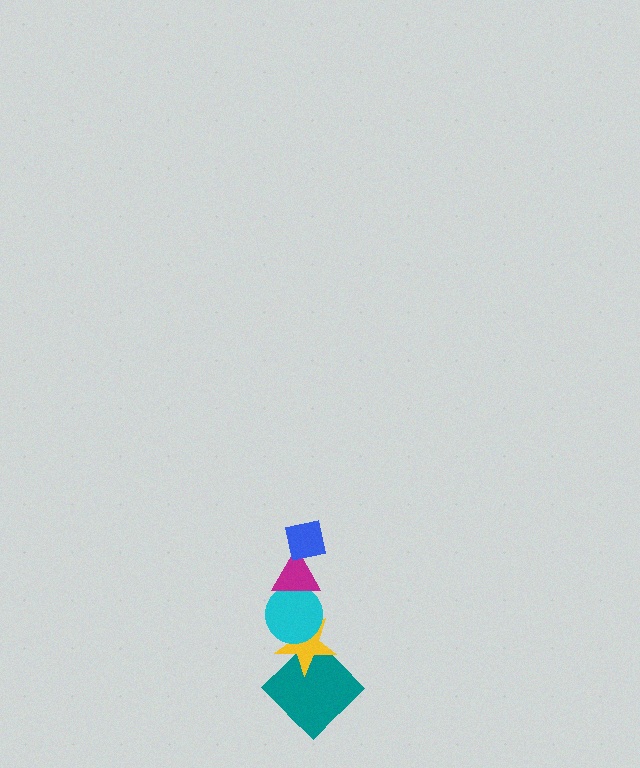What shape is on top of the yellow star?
The cyan circle is on top of the yellow star.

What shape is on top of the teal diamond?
The yellow star is on top of the teal diamond.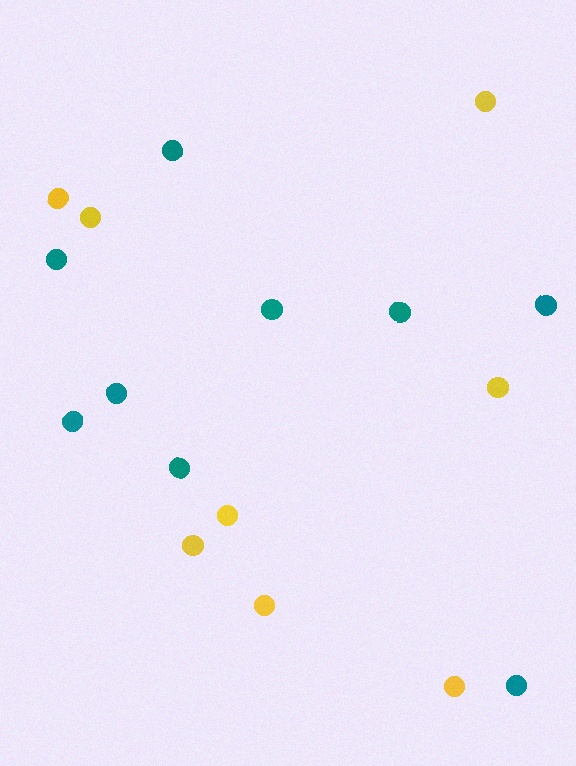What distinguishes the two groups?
There are 2 groups: one group of teal circles (9) and one group of yellow circles (8).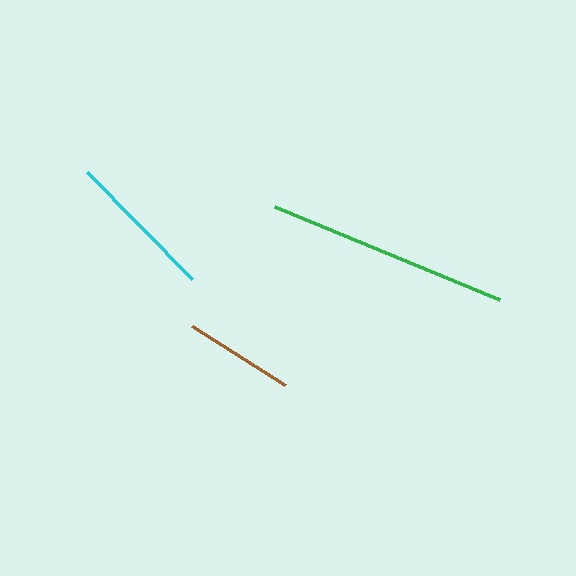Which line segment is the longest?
The green line is the longest at approximately 243 pixels.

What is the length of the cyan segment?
The cyan segment is approximately 149 pixels long.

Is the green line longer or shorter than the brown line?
The green line is longer than the brown line.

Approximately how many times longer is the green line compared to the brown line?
The green line is approximately 2.2 times the length of the brown line.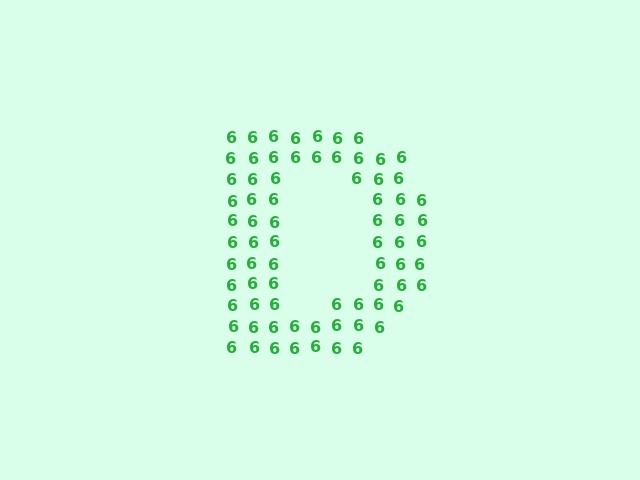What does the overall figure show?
The overall figure shows the letter D.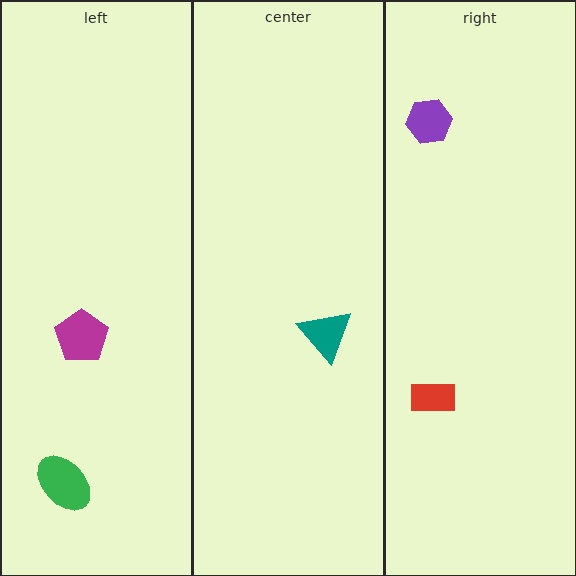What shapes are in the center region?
The teal triangle.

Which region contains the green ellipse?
The left region.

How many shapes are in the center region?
1.